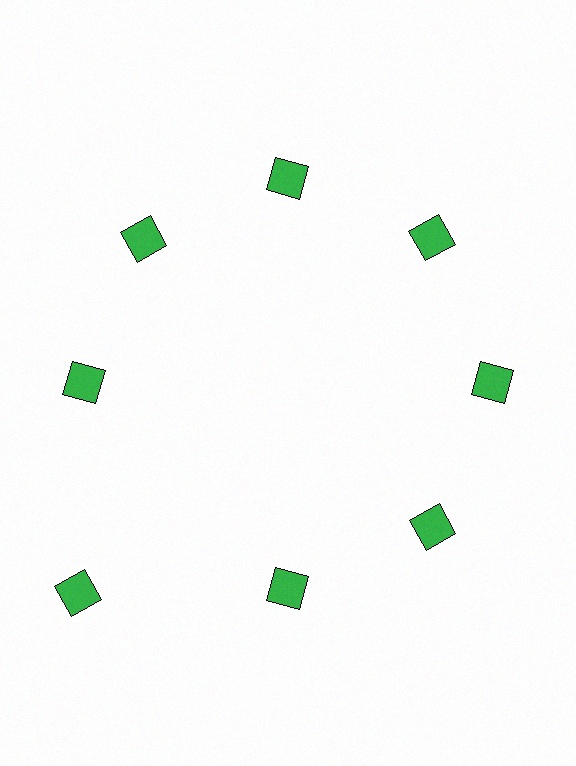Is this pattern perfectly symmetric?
No. The 8 green diamonds are arranged in a ring, but one element near the 8 o'clock position is pushed outward from the center, breaking the 8-fold rotational symmetry.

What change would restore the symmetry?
The symmetry would be restored by moving it inward, back onto the ring so that all 8 diamonds sit at equal angles and equal distance from the center.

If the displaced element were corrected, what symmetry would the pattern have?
It would have 8-fold rotational symmetry — the pattern would map onto itself every 45 degrees.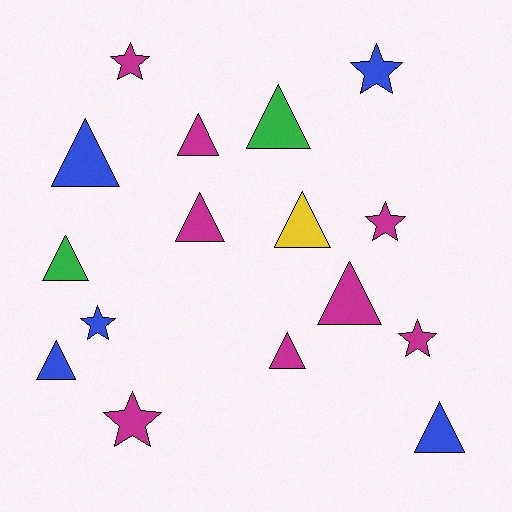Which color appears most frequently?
Magenta, with 8 objects.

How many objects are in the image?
There are 16 objects.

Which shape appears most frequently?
Triangle, with 10 objects.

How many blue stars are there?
There are 2 blue stars.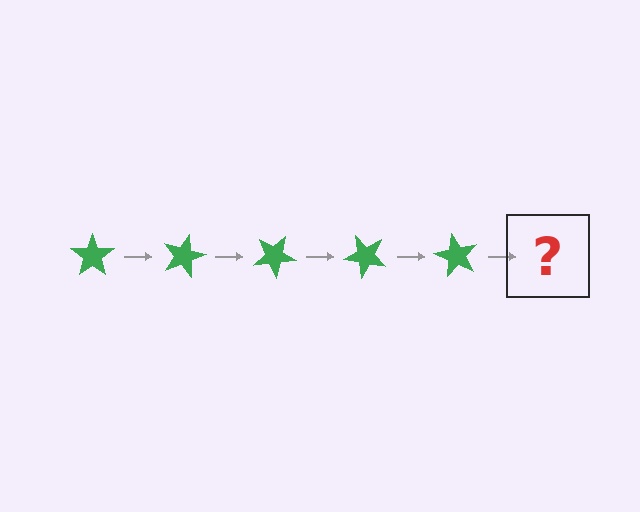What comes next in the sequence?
The next element should be a green star rotated 75 degrees.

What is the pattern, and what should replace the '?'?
The pattern is that the star rotates 15 degrees each step. The '?' should be a green star rotated 75 degrees.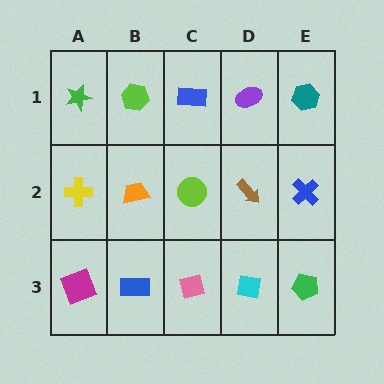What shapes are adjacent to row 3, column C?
A lime circle (row 2, column C), a blue rectangle (row 3, column B), a cyan square (row 3, column D).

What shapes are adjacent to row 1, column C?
A lime circle (row 2, column C), a lime hexagon (row 1, column B), a purple ellipse (row 1, column D).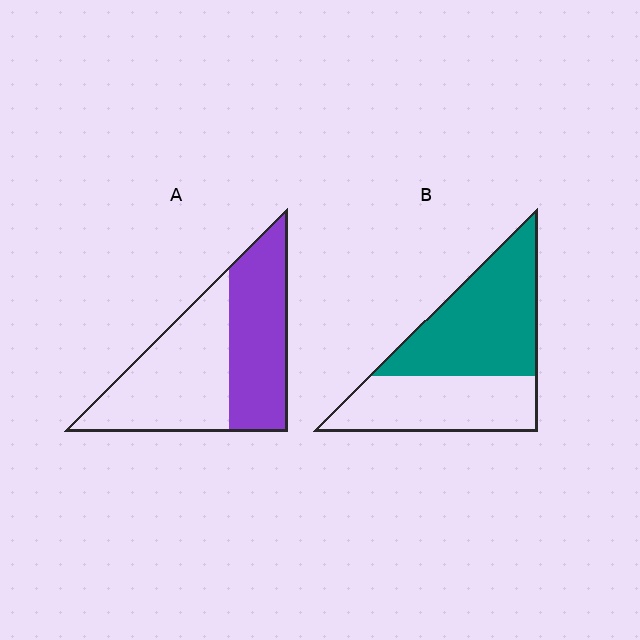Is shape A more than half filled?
No.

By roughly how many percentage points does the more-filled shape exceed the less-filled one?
By roughly 10 percentage points (B over A).